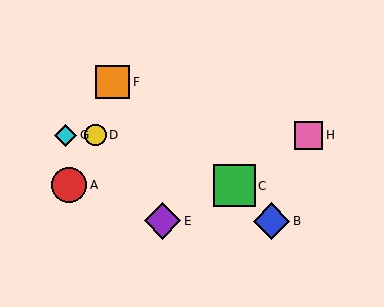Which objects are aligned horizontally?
Objects D, G, H are aligned horizontally.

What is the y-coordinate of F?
Object F is at y≈82.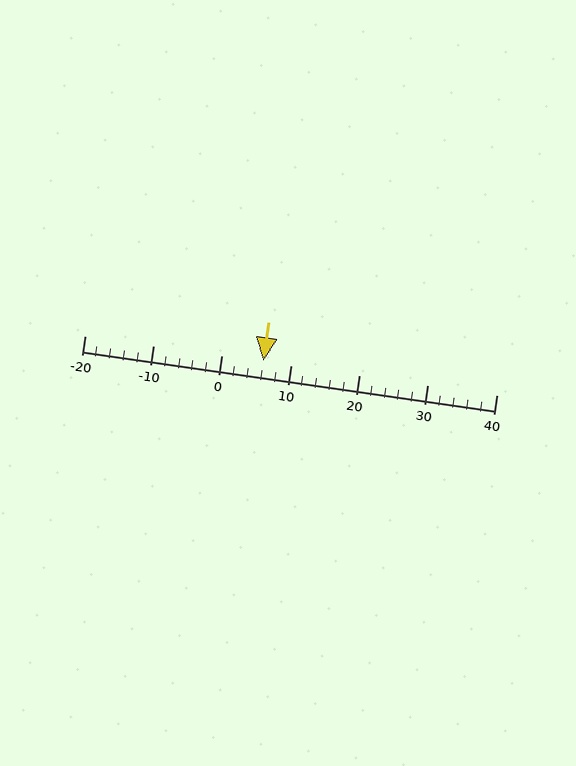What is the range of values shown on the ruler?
The ruler shows values from -20 to 40.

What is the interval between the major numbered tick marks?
The major tick marks are spaced 10 units apart.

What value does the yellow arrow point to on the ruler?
The yellow arrow points to approximately 6.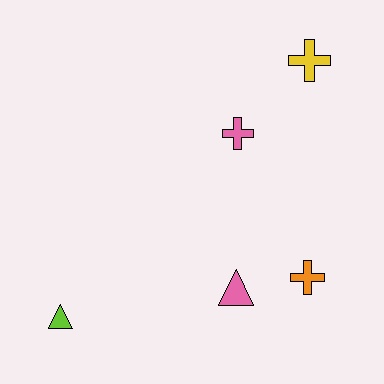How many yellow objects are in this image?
There is 1 yellow object.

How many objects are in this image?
There are 5 objects.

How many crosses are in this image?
There are 3 crosses.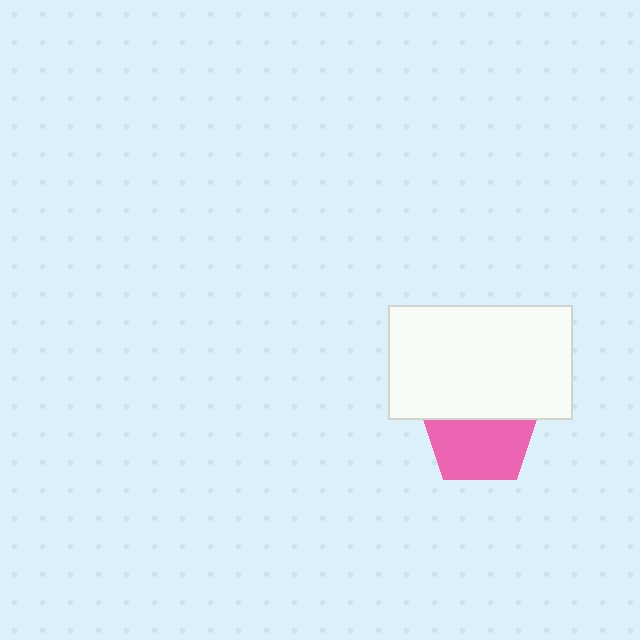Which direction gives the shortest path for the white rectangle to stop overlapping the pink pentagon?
Moving up gives the shortest separation.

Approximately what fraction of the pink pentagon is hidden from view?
Roughly 40% of the pink pentagon is hidden behind the white rectangle.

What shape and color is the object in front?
The object in front is a white rectangle.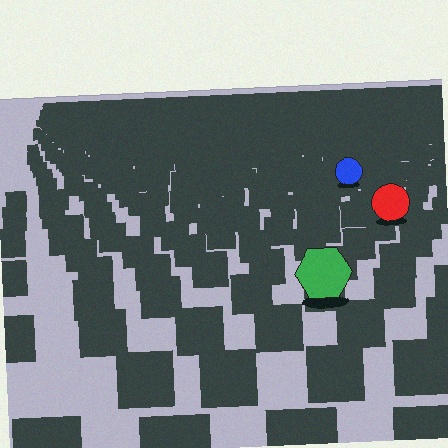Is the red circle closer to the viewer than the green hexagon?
No. The green hexagon is closer — you can tell from the texture gradient: the ground texture is coarser near it.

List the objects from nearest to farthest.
From nearest to farthest: the green hexagon, the red circle, the blue circle.